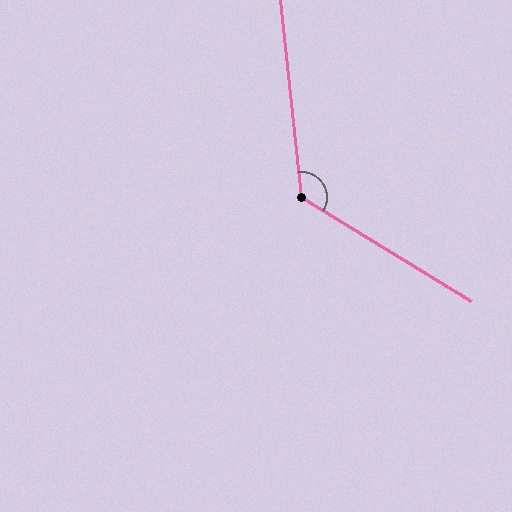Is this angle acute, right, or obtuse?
It is obtuse.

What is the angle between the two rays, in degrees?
Approximately 128 degrees.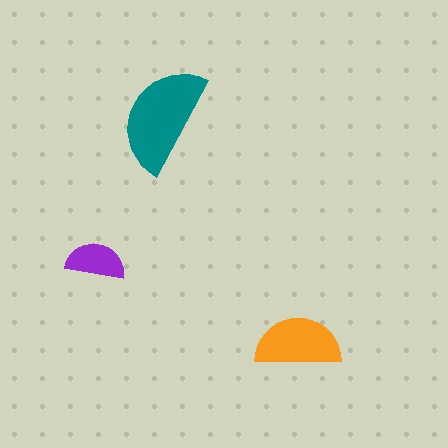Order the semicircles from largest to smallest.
the teal one, the orange one, the purple one.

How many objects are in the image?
There are 3 objects in the image.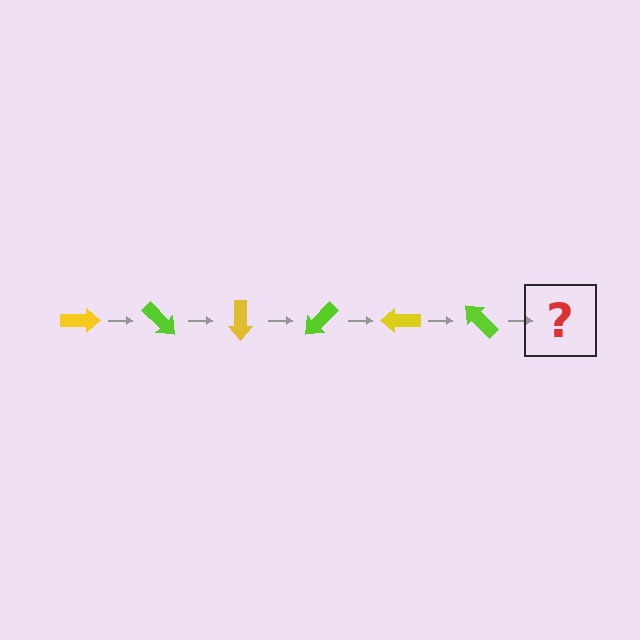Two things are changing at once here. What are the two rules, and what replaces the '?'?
The two rules are that it rotates 45 degrees each step and the color cycles through yellow and lime. The '?' should be a yellow arrow, rotated 270 degrees from the start.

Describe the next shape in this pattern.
It should be a yellow arrow, rotated 270 degrees from the start.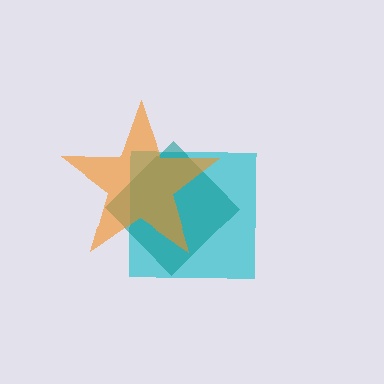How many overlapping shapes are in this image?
There are 3 overlapping shapes in the image.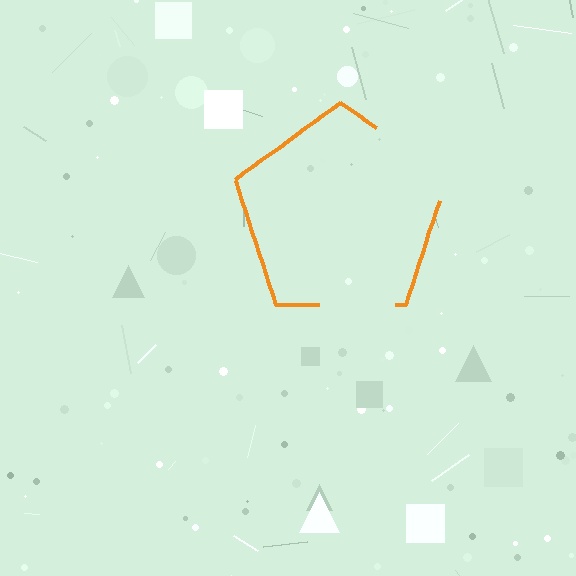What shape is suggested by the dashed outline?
The dashed outline suggests a pentagon.